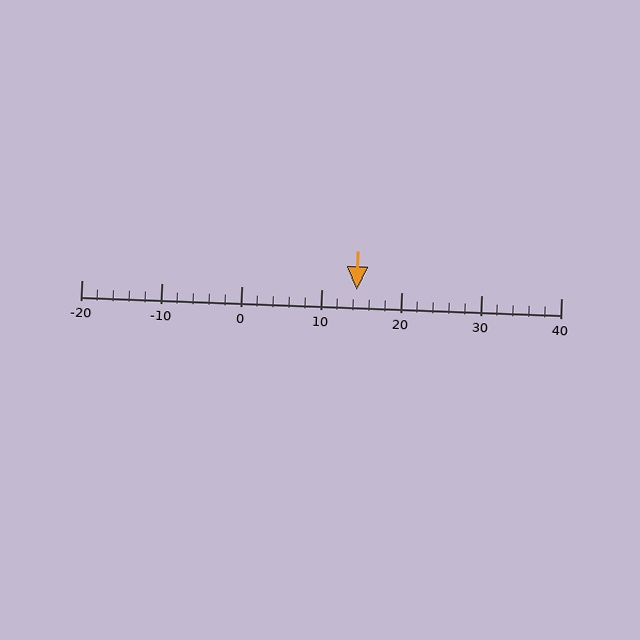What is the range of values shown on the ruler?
The ruler shows values from -20 to 40.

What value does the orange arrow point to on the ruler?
The orange arrow points to approximately 14.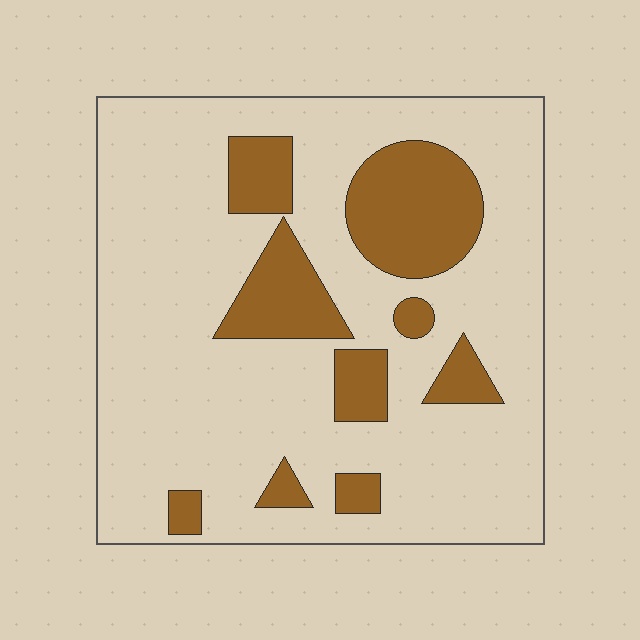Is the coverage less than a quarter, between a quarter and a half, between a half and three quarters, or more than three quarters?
Less than a quarter.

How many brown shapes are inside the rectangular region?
9.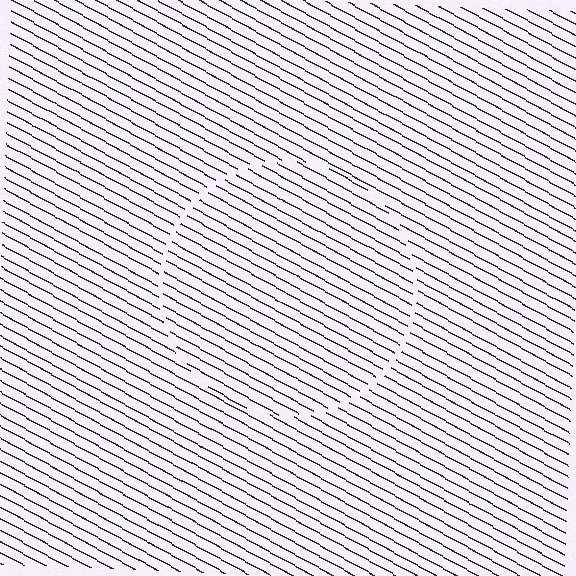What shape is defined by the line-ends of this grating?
An illusory circle. The interior of the shape contains the same grating, shifted by half a period — the contour is defined by the phase discontinuity where line-ends from the inner and outer gratings abut.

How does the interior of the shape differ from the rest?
The interior of the shape contains the same grating, shifted by half a period — the contour is defined by the phase discontinuity where line-ends from the inner and outer gratings abut.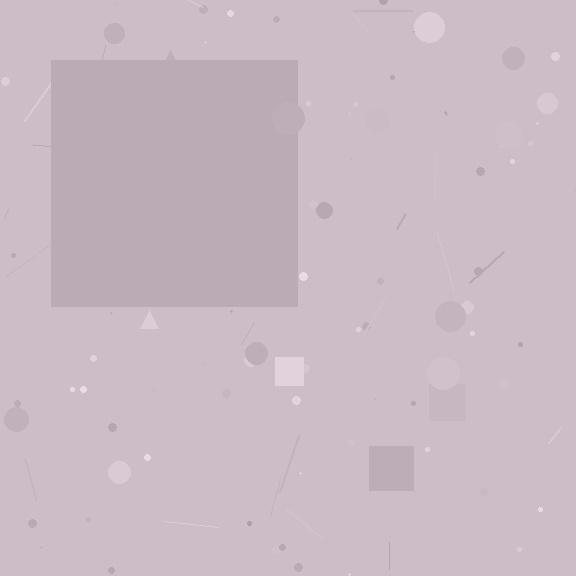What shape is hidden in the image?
A square is hidden in the image.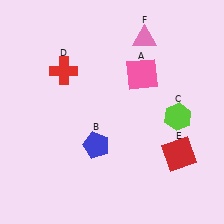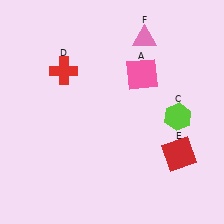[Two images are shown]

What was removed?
The blue pentagon (B) was removed in Image 2.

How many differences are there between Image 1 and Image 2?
There is 1 difference between the two images.